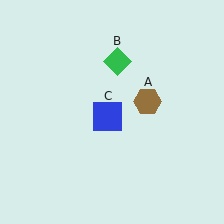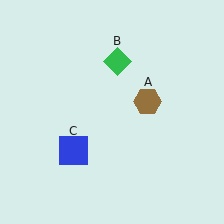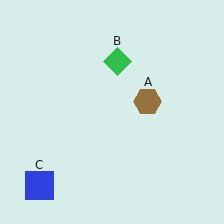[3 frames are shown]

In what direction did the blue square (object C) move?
The blue square (object C) moved down and to the left.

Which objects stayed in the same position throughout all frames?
Brown hexagon (object A) and green diamond (object B) remained stationary.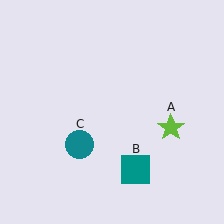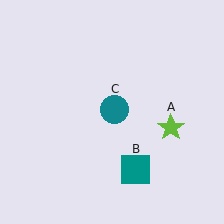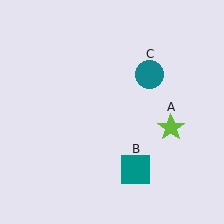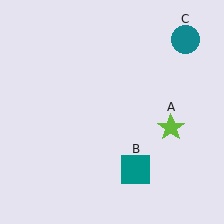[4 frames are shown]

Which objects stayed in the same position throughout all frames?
Lime star (object A) and teal square (object B) remained stationary.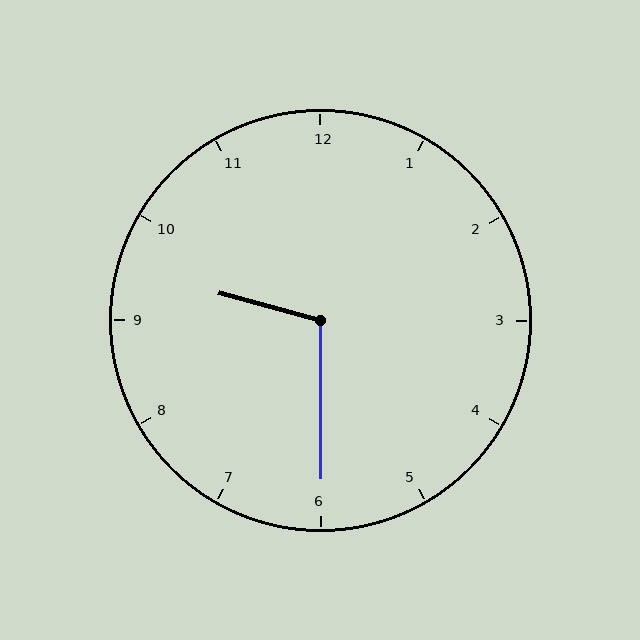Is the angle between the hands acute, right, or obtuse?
It is obtuse.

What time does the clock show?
9:30.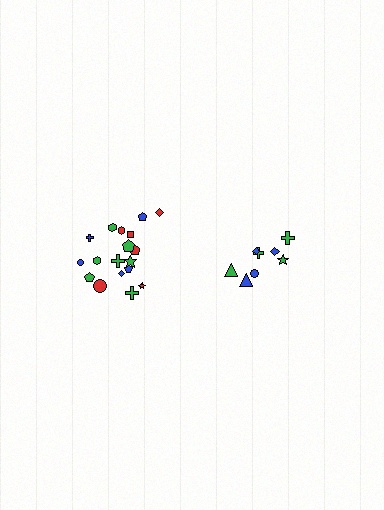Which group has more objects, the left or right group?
The left group.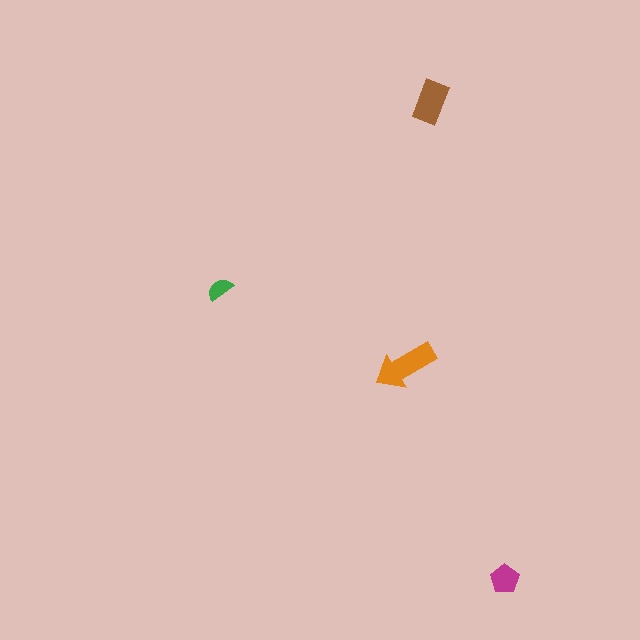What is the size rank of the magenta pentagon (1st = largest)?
3rd.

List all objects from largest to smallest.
The orange arrow, the brown rectangle, the magenta pentagon, the green semicircle.